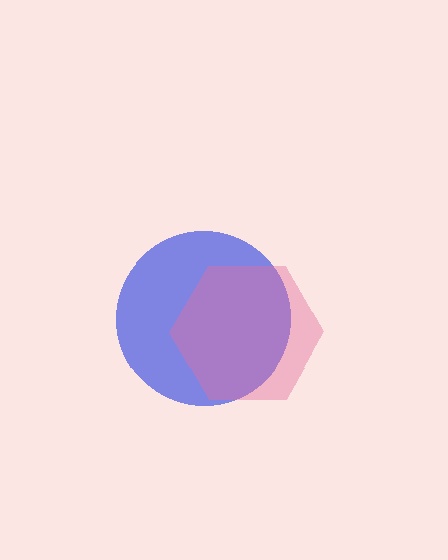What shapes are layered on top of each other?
The layered shapes are: a blue circle, a pink hexagon.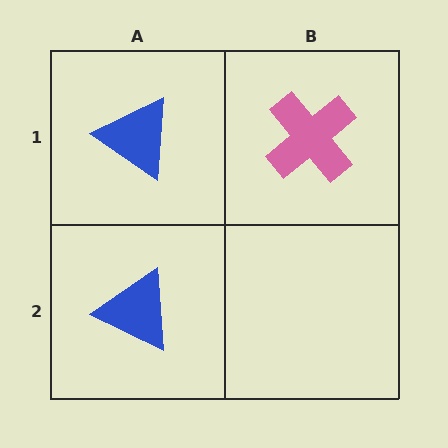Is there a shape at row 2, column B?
No, that cell is empty.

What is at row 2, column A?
A blue triangle.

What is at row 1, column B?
A pink cross.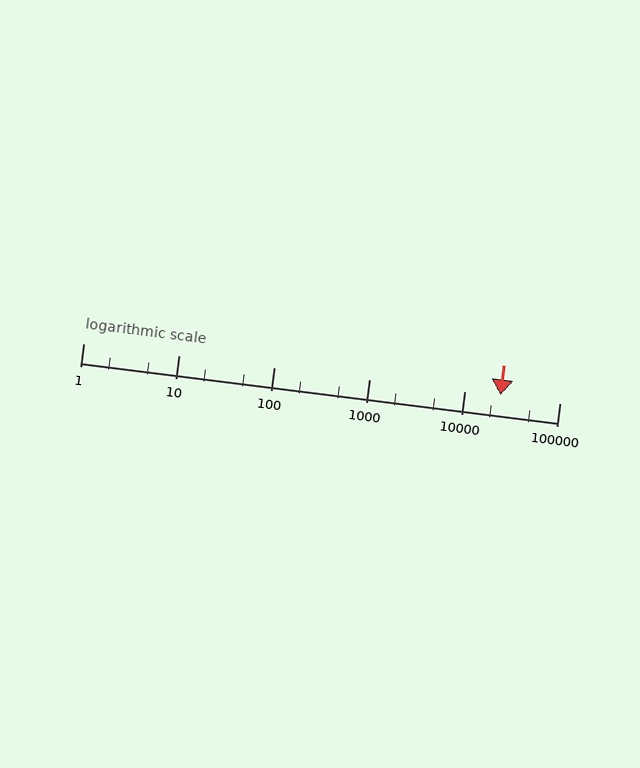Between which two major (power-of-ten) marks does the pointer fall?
The pointer is between 10000 and 100000.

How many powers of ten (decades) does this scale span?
The scale spans 5 decades, from 1 to 100000.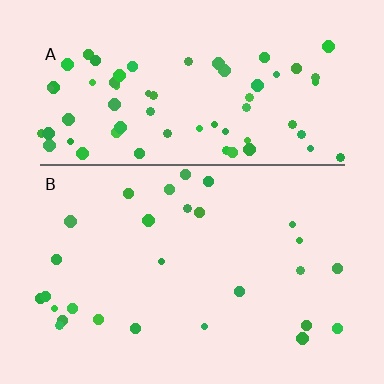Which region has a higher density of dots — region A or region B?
A (the top).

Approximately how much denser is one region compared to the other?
Approximately 2.4× — region A over region B.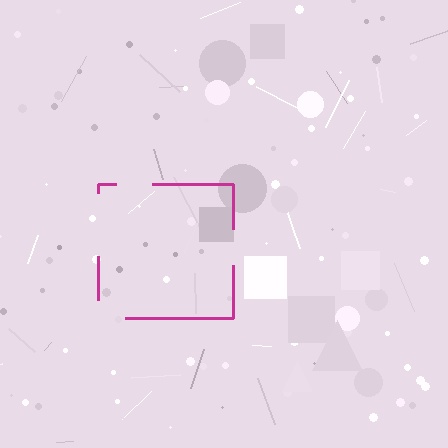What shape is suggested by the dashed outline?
The dashed outline suggests a square.